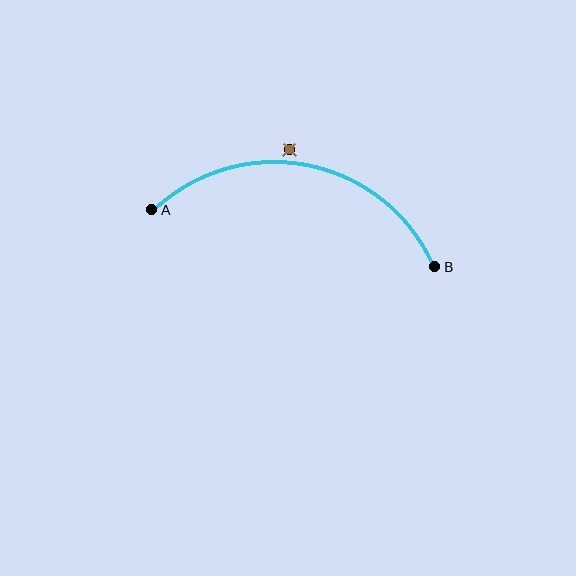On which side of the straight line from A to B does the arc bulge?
The arc bulges above the straight line connecting A and B.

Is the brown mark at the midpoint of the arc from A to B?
No — the brown mark does not lie on the arc at all. It sits slightly outside the curve.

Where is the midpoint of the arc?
The arc midpoint is the point on the curve farthest from the straight line joining A and B. It sits above that line.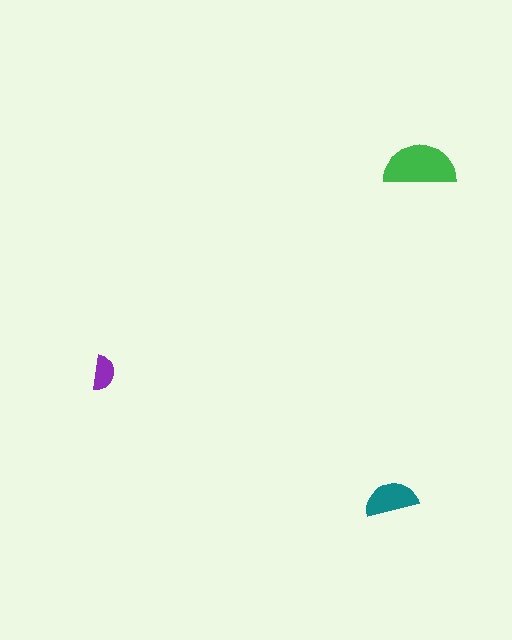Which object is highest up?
The green semicircle is topmost.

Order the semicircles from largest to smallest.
the green one, the teal one, the purple one.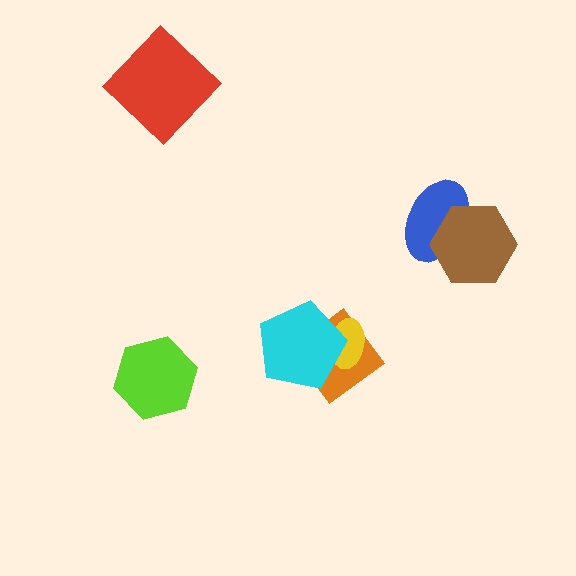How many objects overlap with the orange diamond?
2 objects overlap with the orange diamond.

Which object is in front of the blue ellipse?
The brown hexagon is in front of the blue ellipse.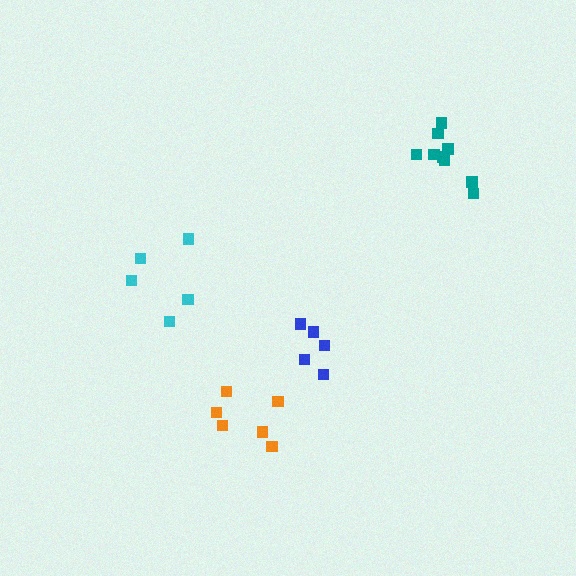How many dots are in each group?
Group 1: 9 dots, Group 2: 5 dots, Group 3: 6 dots, Group 4: 5 dots (25 total).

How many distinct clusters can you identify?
There are 4 distinct clusters.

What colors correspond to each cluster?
The clusters are colored: teal, cyan, orange, blue.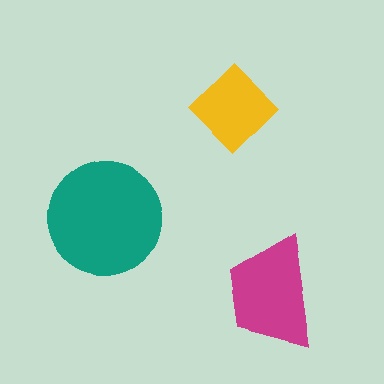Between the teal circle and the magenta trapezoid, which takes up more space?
The teal circle.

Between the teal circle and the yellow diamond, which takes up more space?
The teal circle.